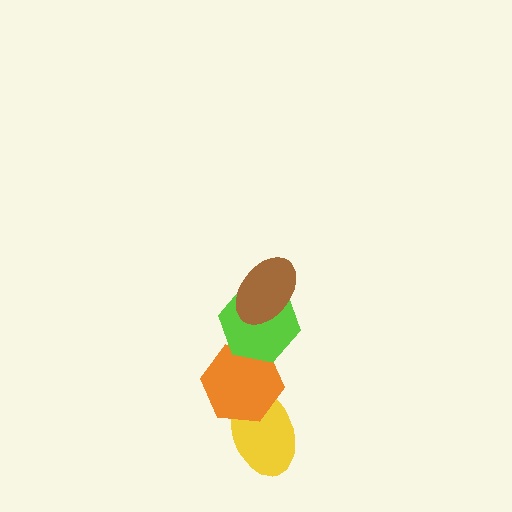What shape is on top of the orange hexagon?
The lime hexagon is on top of the orange hexagon.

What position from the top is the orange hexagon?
The orange hexagon is 3rd from the top.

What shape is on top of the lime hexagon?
The brown ellipse is on top of the lime hexagon.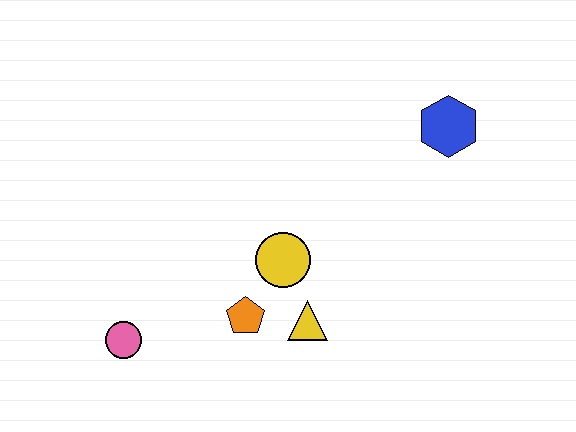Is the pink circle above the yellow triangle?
No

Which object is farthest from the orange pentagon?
The blue hexagon is farthest from the orange pentagon.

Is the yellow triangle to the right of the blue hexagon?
No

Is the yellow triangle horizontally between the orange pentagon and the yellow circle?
No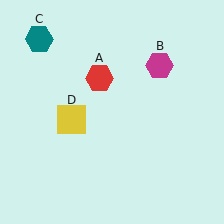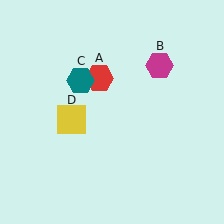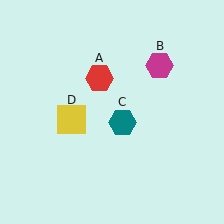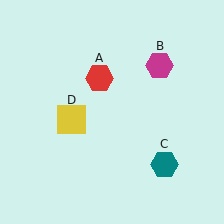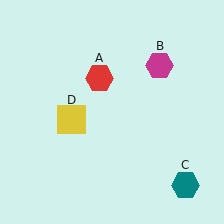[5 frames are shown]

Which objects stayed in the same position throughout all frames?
Red hexagon (object A) and magenta hexagon (object B) and yellow square (object D) remained stationary.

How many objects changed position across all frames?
1 object changed position: teal hexagon (object C).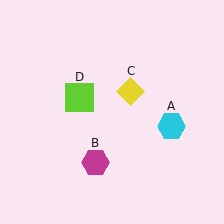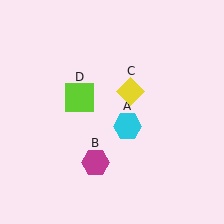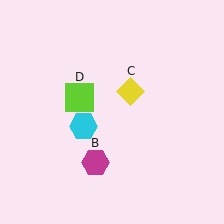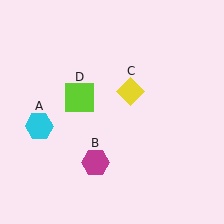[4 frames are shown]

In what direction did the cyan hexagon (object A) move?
The cyan hexagon (object A) moved left.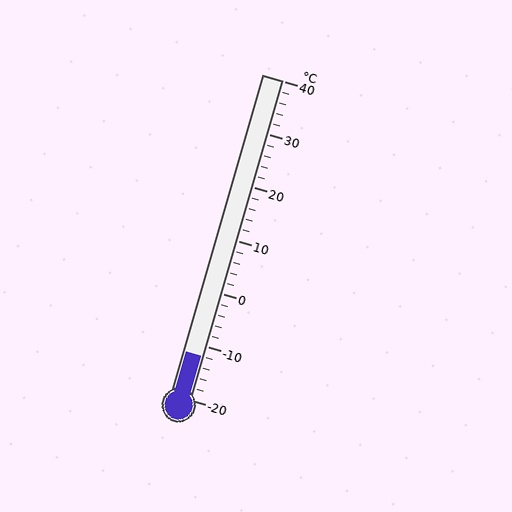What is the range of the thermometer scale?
The thermometer scale ranges from -20°C to 40°C.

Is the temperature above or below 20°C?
The temperature is below 20°C.